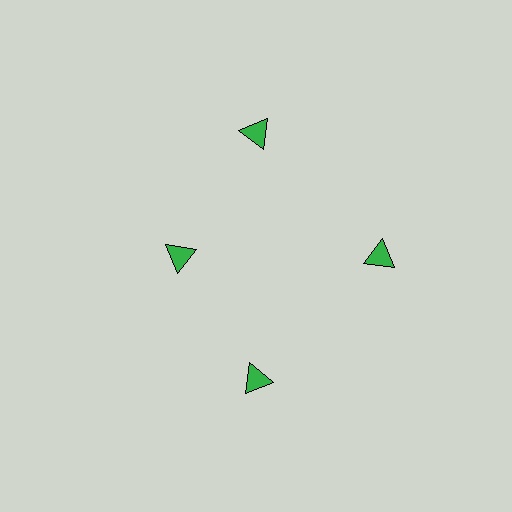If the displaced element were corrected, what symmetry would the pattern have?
It would have 4-fold rotational symmetry — the pattern would map onto itself every 90 degrees.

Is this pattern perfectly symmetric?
No. The 4 green triangles are arranged in a ring, but one element near the 9 o'clock position is pulled inward toward the center, breaking the 4-fold rotational symmetry.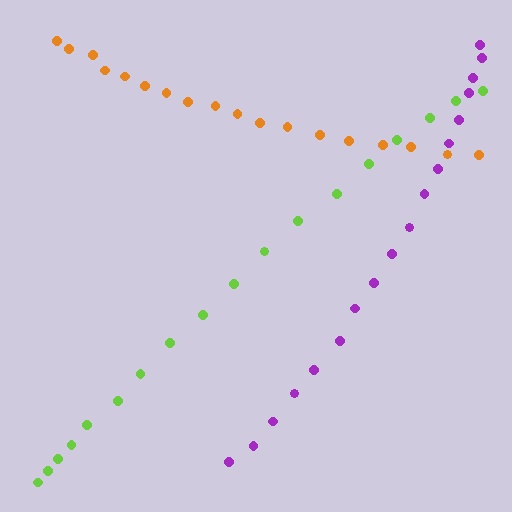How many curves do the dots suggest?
There are 3 distinct paths.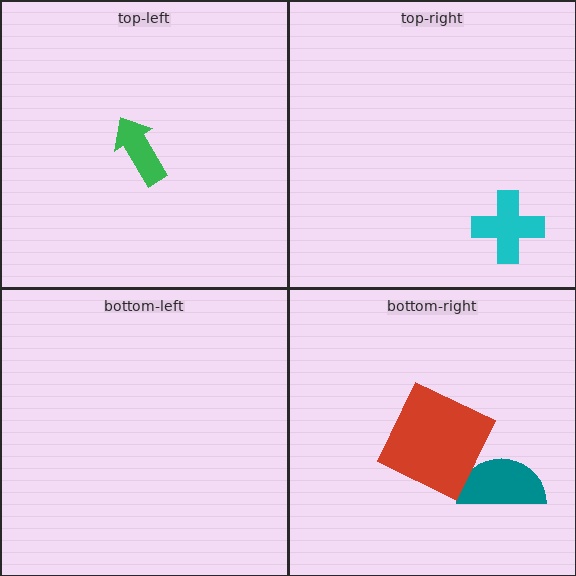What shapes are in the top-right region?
The cyan cross.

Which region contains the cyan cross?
The top-right region.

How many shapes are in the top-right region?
1.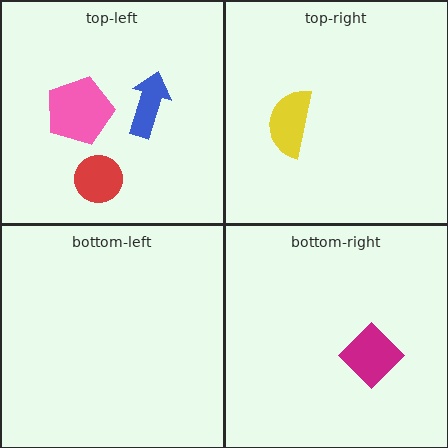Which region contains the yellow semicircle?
The top-right region.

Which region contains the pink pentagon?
The top-left region.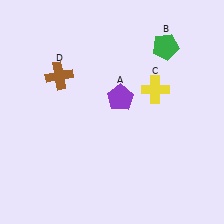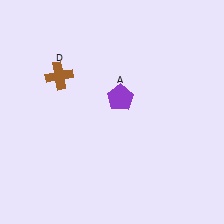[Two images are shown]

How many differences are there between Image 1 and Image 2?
There are 2 differences between the two images.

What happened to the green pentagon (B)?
The green pentagon (B) was removed in Image 2. It was in the top-right area of Image 1.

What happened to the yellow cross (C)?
The yellow cross (C) was removed in Image 2. It was in the top-right area of Image 1.